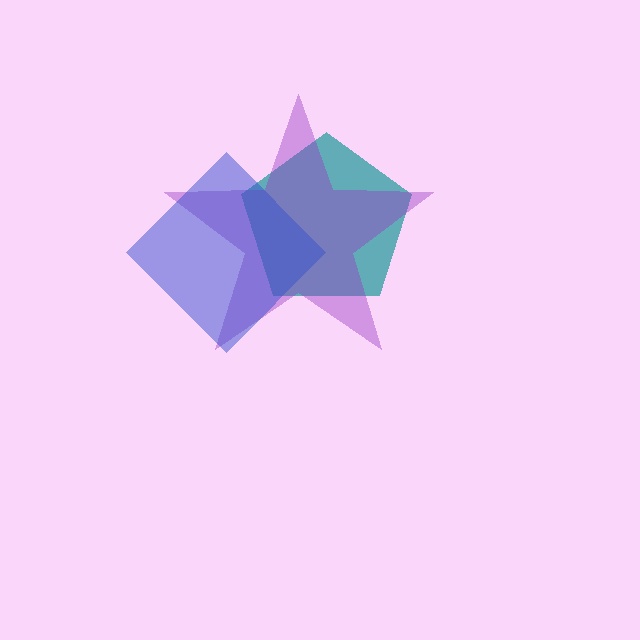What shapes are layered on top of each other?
The layered shapes are: a teal pentagon, a purple star, a blue diamond.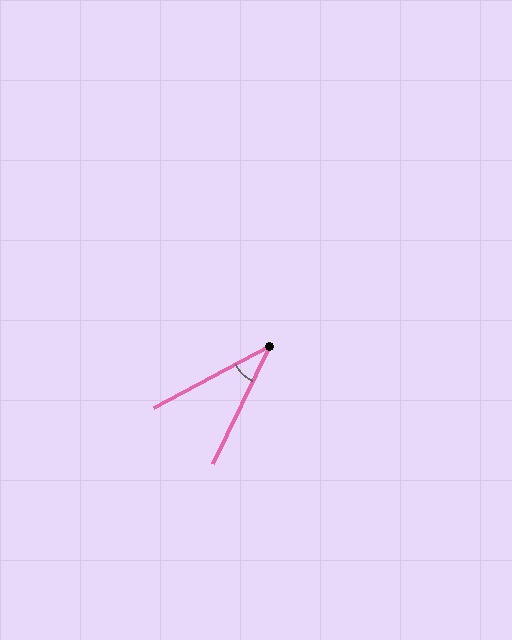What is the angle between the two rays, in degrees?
Approximately 36 degrees.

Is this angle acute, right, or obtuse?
It is acute.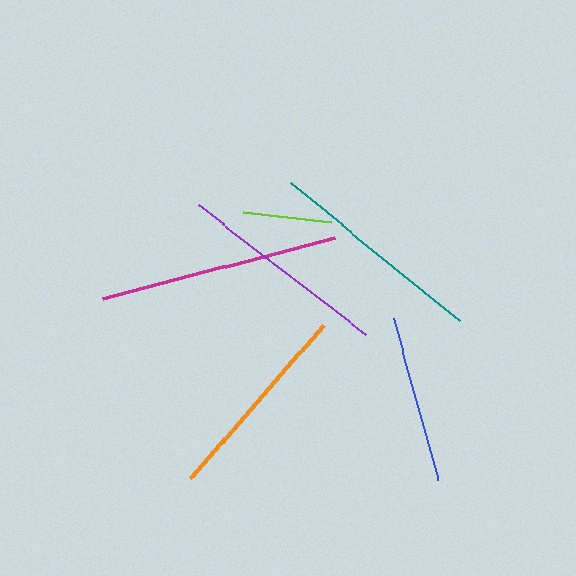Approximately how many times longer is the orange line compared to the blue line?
The orange line is approximately 1.2 times the length of the blue line.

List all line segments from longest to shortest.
From longest to shortest: magenta, teal, purple, orange, blue, lime.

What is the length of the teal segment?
The teal segment is approximately 218 pixels long.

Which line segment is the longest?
The magenta line is the longest at approximately 240 pixels.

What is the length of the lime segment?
The lime segment is approximately 88 pixels long.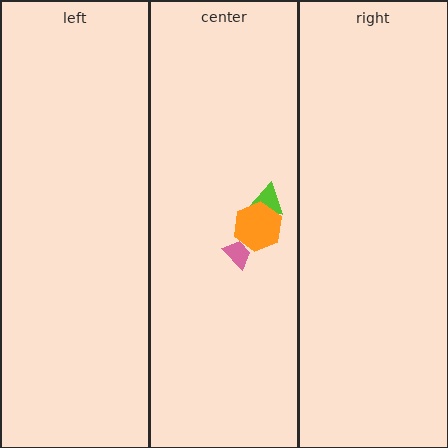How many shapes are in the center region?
3.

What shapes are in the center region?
The lime triangle, the orange hexagon, the pink trapezoid.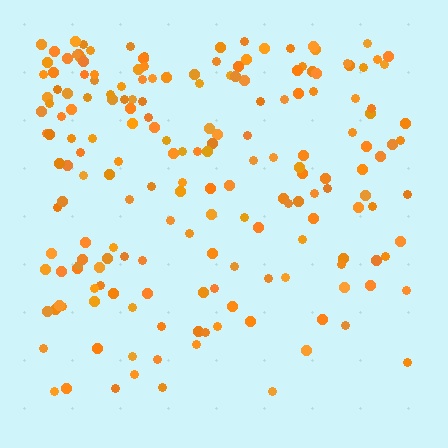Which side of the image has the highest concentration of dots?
The top.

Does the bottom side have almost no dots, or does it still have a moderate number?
Still a moderate number, just noticeably fewer than the top.